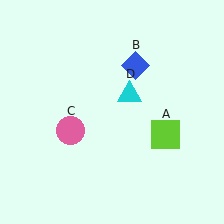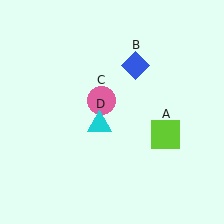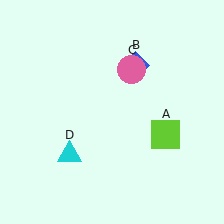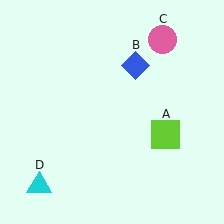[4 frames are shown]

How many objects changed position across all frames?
2 objects changed position: pink circle (object C), cyan triangle (object D).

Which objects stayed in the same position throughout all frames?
Lime square (object A) and blue diamond (object B) remained stationary.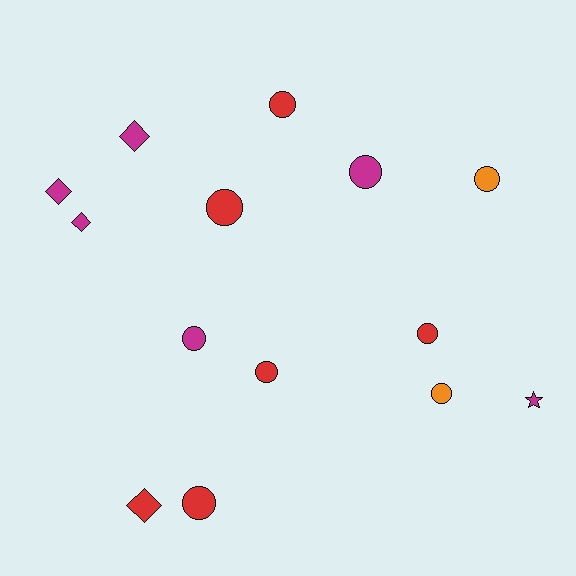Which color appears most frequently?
Red, with 6 objects.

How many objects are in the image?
There are 14 objects.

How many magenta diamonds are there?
There are 3 magenta diamonds.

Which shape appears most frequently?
Circle, with 9 objects.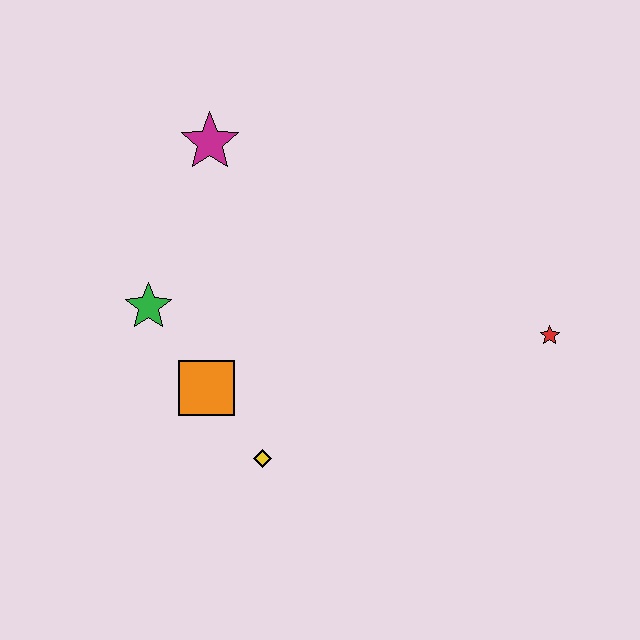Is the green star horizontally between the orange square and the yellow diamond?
No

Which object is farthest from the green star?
The red star is farthest from the green star.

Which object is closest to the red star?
The yellow diamond is closest to the red star.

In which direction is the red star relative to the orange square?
The red star is to the right of the orange square.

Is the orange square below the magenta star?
Yes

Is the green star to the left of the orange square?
Yes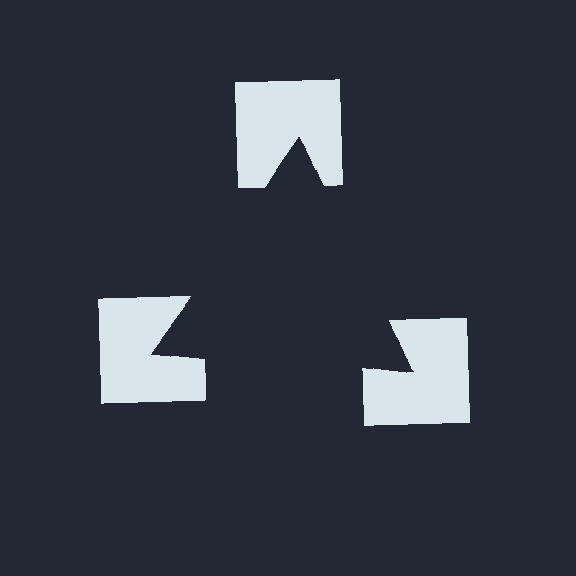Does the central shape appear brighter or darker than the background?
It typically appears slightly darker than the background, even though no actual brightness change is drawn.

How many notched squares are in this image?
There are 3 — one at each vertex of the illusory triangle.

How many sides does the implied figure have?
3 sides.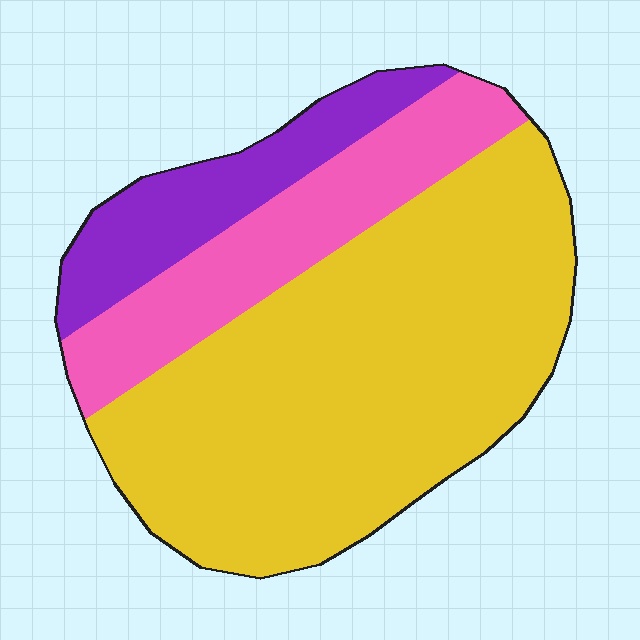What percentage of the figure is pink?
Pink covers around 20% of the figure.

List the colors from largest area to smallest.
From largest to smallest: yellow, pink, purple.